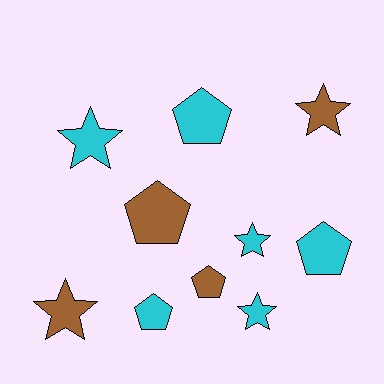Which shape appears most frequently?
Pentagon, with 5 objects.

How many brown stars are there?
There are 2 brown stars.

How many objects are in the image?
There are 10 objects.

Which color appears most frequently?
Cyan, with 6 objects.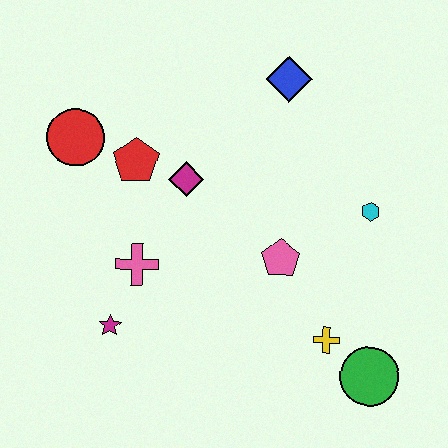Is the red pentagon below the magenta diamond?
No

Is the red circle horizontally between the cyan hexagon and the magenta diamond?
No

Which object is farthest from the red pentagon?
The green circle is farthest from the red pentagon.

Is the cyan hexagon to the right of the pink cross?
Yes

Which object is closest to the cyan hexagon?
The pink pentagon is closest to the cyan hexagon.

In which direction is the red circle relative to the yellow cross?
The red circle is to the left of the yellow cross.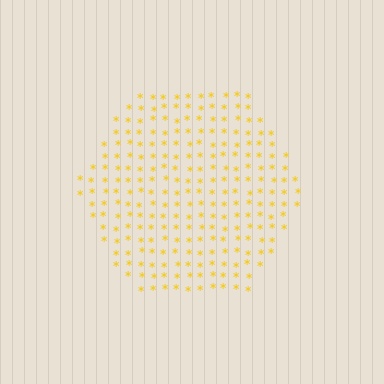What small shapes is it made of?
It is made of small asterisks.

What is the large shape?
The large shape is a hexagon.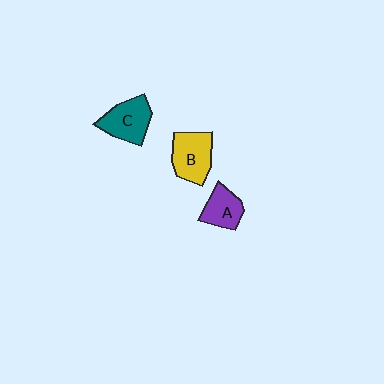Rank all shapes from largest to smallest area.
From largest to smallest: B (yellow), C (teal), A (purple).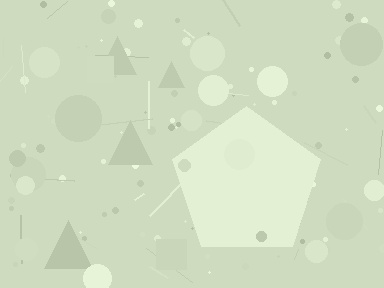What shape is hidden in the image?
A pentagon is hidden in the image.